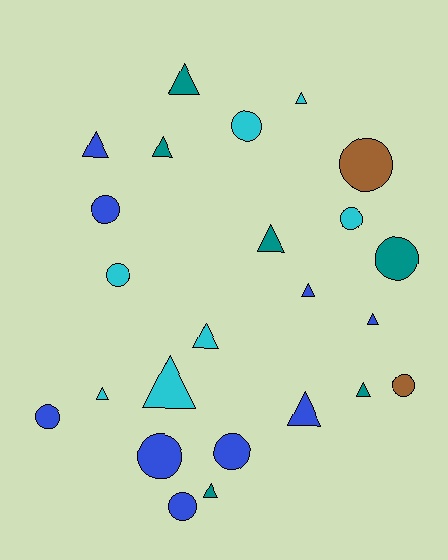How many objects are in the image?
There are 24 objects.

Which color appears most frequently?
Blue, with 9 objects.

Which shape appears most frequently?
Triangle, with 13 objects.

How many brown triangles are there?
There are no brown triangles.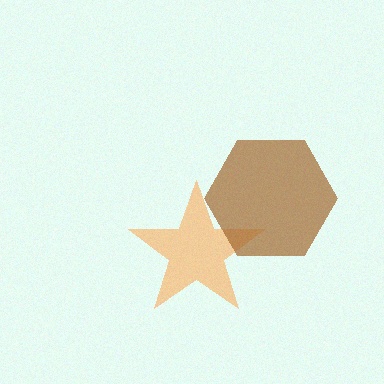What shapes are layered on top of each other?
The layered shapes are: an orange star, a brown hexagon.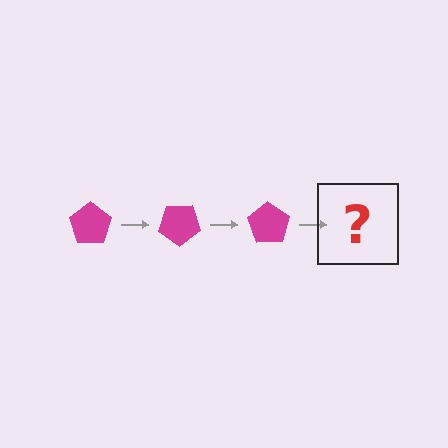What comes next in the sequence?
The next element should be a magenta pentagon rotated 105 degrees.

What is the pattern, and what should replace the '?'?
The pattern is that the pentagon rotates 35 degrees each step. The '?' should be a magenta pentagon rotated 105 degrees.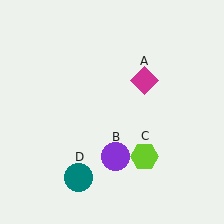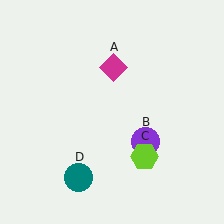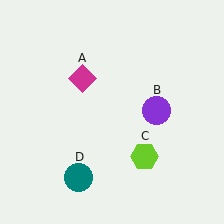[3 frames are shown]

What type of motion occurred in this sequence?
The magenta diamond (object A), purple circle (object B) rotated counterclockwise around the center of the scene.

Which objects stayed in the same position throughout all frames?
Lime hexagon (object C) and teal circle (object D) remained stationary.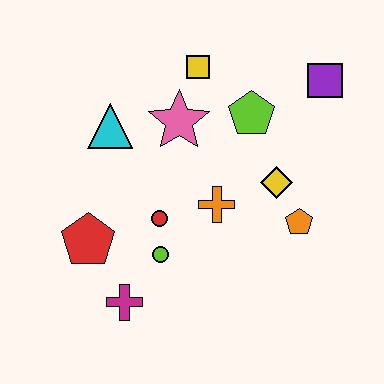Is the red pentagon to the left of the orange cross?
Yes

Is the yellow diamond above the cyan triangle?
No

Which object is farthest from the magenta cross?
The purple square is farthest from the magenta cross.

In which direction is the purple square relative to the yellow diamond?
The purple square is above the yellow diamond.